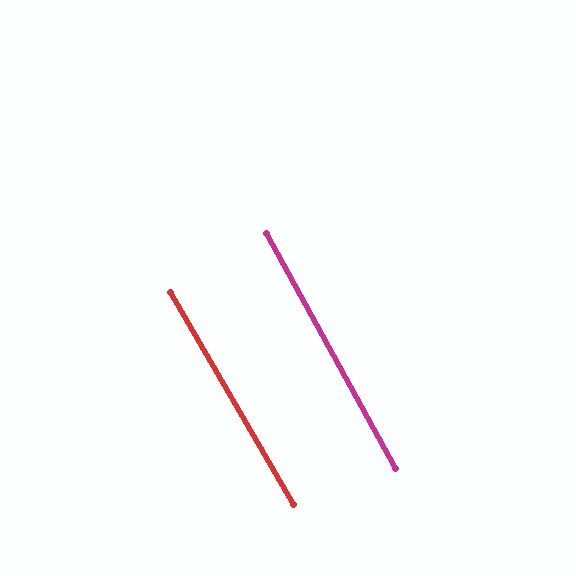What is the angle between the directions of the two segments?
Approximately 1 degree.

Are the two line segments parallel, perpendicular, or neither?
Parallel — their directions differ by only 1.2°.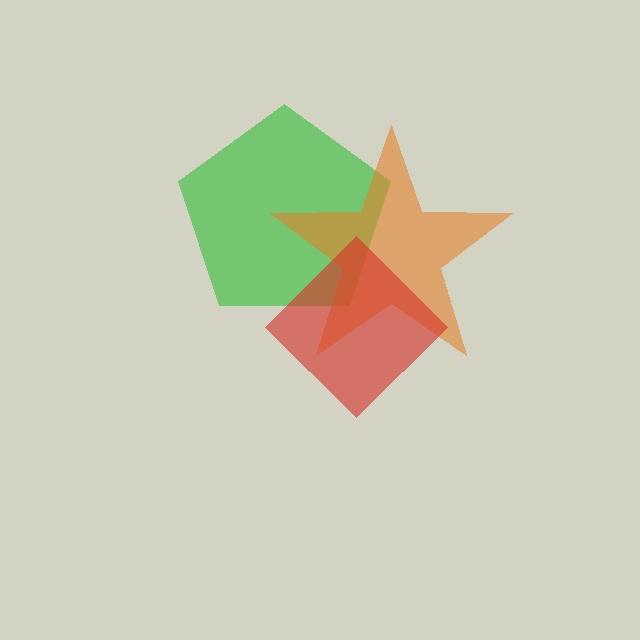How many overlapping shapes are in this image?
There are 3 overlapping shapes in the image.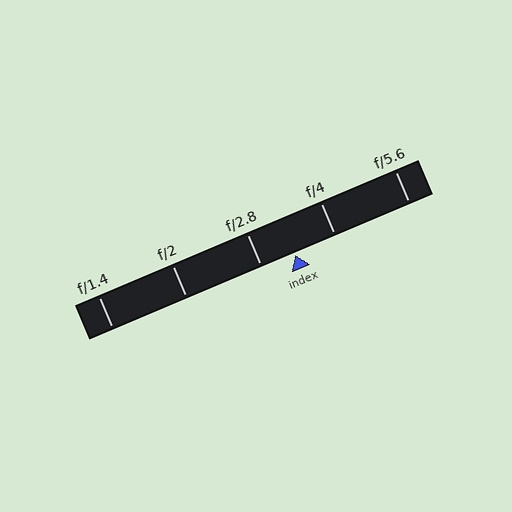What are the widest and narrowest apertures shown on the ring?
The widest aperture shown is f/1.4 and the narrowest is f/5.6.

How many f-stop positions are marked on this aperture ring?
There are 5 f-stop positions marked.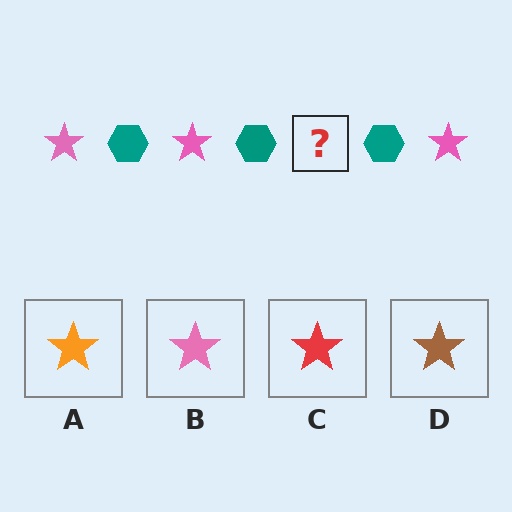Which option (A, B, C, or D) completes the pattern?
B.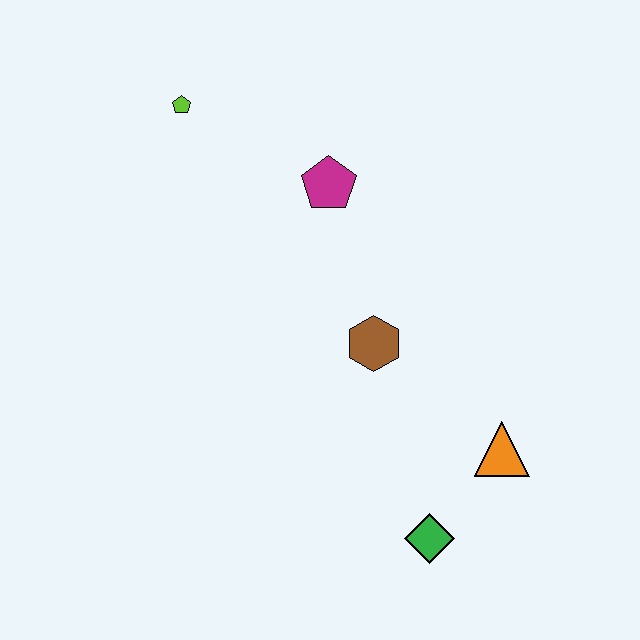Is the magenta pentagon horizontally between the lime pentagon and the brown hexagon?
Yes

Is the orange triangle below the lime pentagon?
Yes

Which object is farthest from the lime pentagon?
The green diamond is farthest from the lime pentagon.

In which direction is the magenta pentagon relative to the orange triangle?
The magenta pentagon is above the orange triangle.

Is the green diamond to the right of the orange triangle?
No